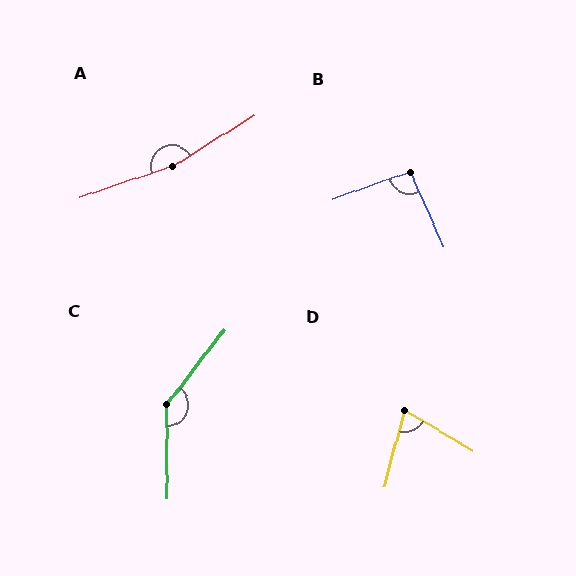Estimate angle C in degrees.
Approximately 142 degrees.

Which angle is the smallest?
D, at approximately 74 degrees.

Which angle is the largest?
A, at approximately 167 degrees.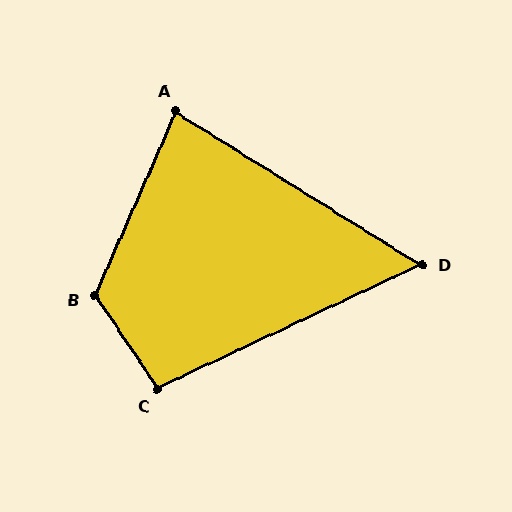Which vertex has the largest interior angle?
B, at approximately 123 degrees.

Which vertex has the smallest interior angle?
D, at approximately 57 degrees.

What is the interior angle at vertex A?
Approximately 82 degrees (acute).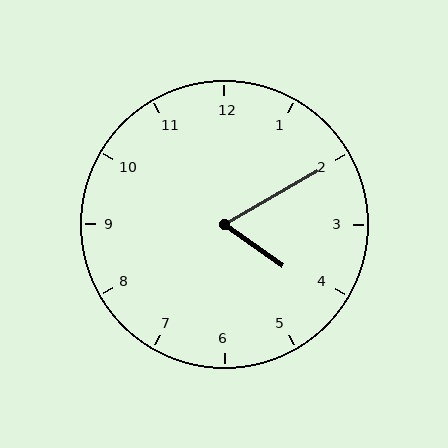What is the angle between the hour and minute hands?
Approximately 65 degrees.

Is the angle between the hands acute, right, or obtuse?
It is acute.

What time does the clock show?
4:10.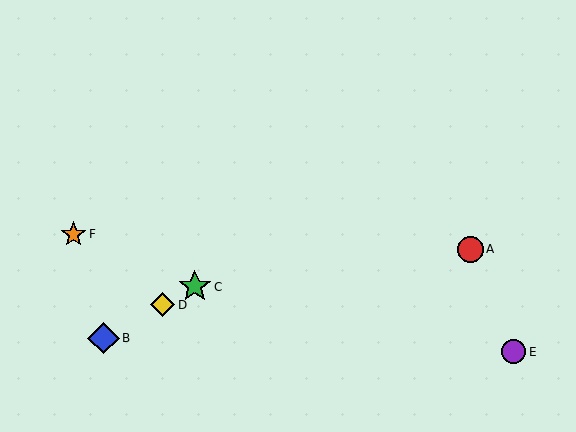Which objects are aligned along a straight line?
Objects B, C, D are aligned along a straight line.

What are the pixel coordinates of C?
Object C is at (195, 287).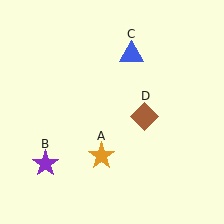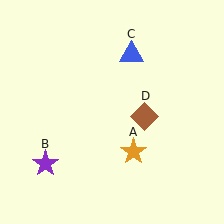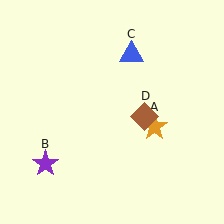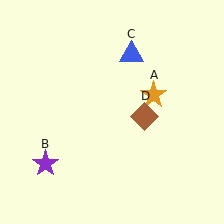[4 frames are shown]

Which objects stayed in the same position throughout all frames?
Purple star (object B) and blue triangle (object C) and brown diamond (object D) remained stationary.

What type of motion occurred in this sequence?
The orange star (object A) rotated counterclockwise around the center of the scene.